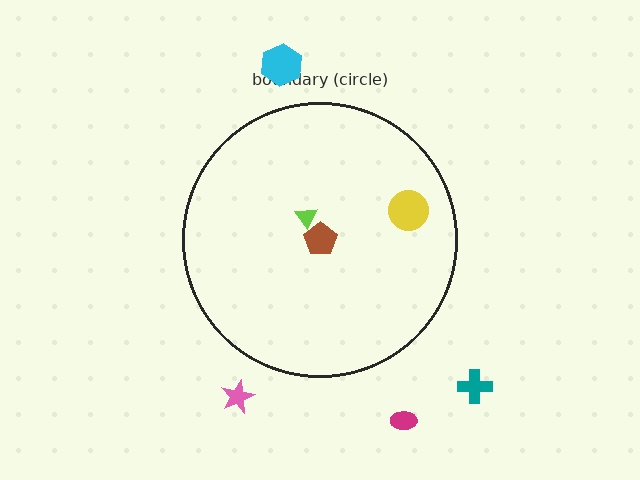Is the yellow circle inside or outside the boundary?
Inside.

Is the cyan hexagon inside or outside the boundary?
Outside.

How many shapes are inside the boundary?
3 inside, 4 outside.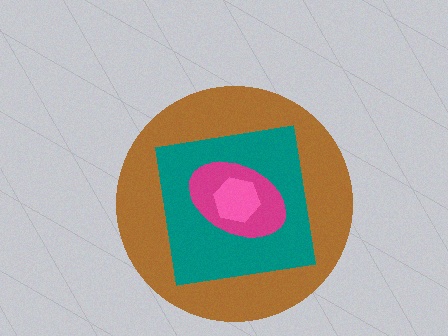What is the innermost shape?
The pink hexagon.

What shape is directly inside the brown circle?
The teal square.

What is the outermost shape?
The brown circle.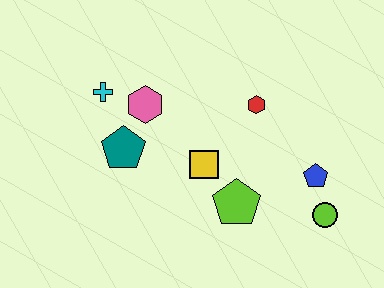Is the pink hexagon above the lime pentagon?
Yes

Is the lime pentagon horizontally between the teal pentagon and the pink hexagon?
No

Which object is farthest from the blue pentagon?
The cyan cross is farthest from the blue pentagon.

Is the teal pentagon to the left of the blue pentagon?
Yes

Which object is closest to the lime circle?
The blue pentagon is closest to the lime circle.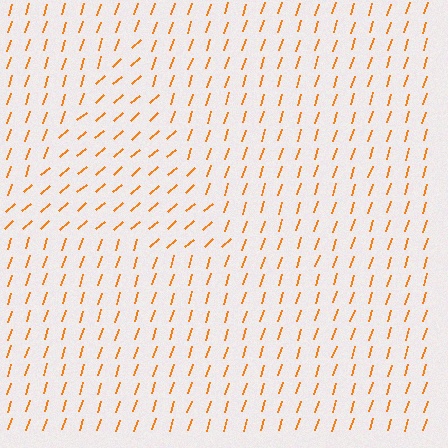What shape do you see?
I see a triangle.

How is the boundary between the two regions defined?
The boundary is defined purely by a change in line orientation (approximately 31 degrees difference). All lines are the same color and thickness.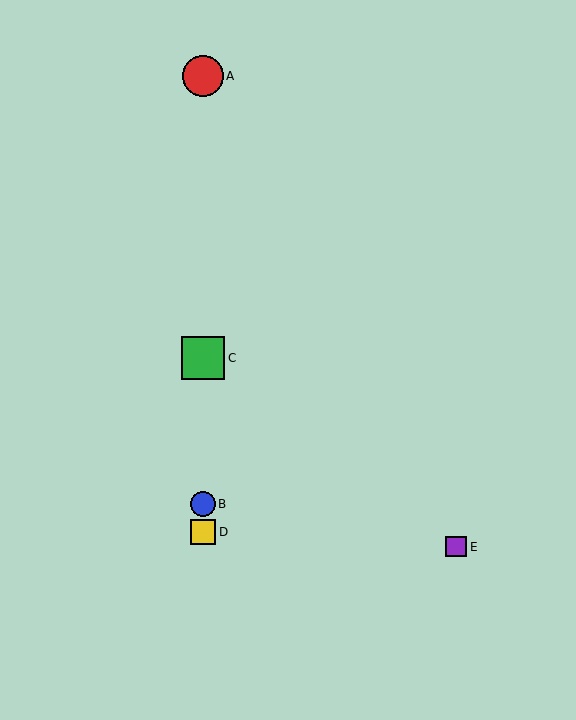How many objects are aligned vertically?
4 objects (A, B, C, D) are aligned vertically.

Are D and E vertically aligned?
No, D is at x≈203 and E is at x≈456.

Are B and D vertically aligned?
Yes, both are at x≈203.